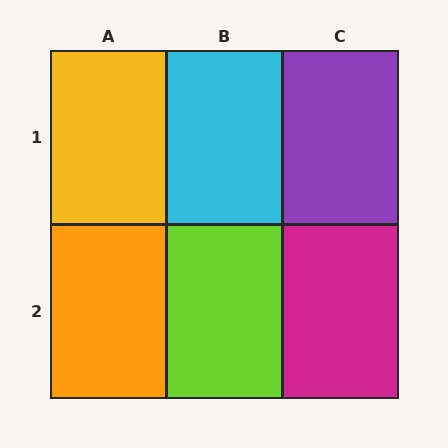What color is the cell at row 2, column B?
Lime.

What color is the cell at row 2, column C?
Magenta.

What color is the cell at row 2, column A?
Orange.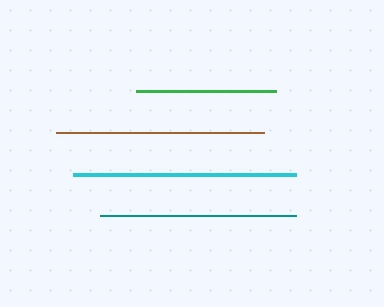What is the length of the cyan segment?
The cyan segment is approximately 223 pixels long.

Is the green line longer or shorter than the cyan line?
The cyan line is longer than the green line.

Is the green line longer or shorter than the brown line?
The brown line is longer than the green line.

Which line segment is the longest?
The cyan line is the longest at approximately 223 pixels.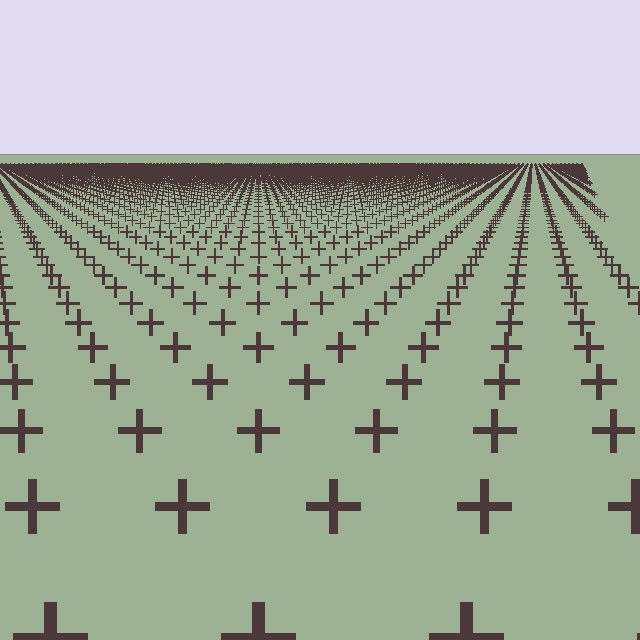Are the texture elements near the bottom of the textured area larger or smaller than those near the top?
Larger. Near the bottom, elements are closer to the viewer and appear at a bigger on-screen size.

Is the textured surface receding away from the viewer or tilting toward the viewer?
The surface is receding away from the viewer. Texture elements get smaller and denser toward the top.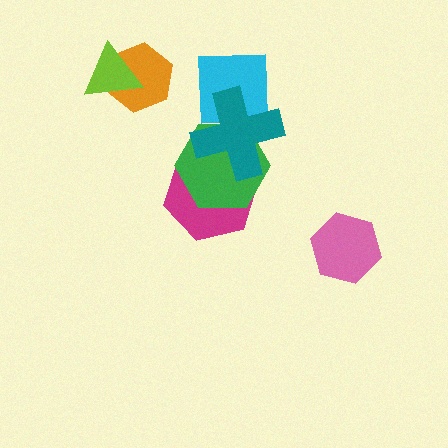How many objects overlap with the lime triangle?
1 object overlaps with the lime triangle.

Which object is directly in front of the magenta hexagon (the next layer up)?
The green hexagon is directly in front of the magenta hexagon.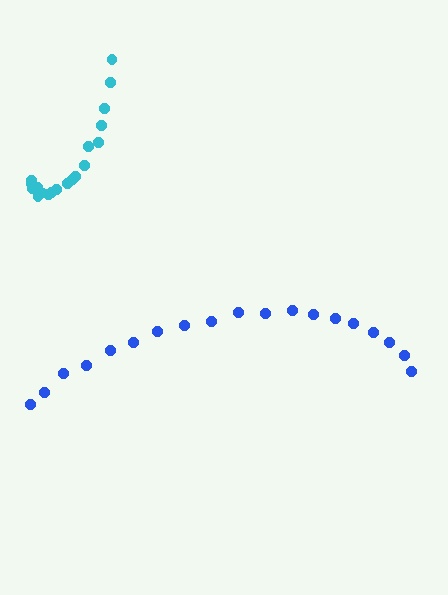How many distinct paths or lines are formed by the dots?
There are 2 distinct paths.